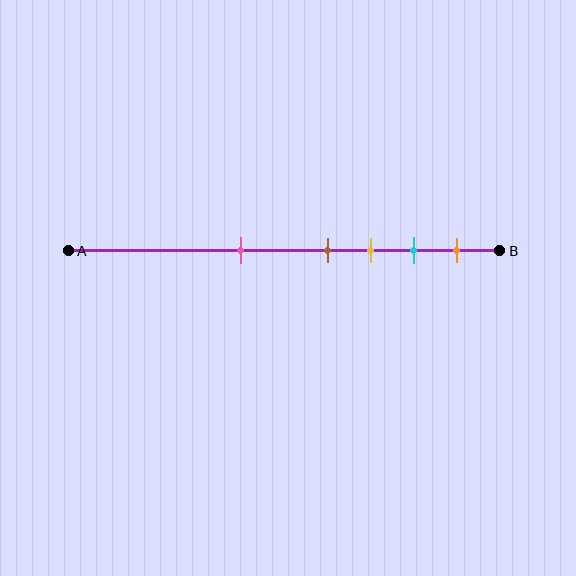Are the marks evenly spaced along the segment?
No, the marks are not evenly spaced.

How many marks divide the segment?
There are 5 marks dividing the segment.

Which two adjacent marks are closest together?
The brown and yellow marks are the closest adjacent pair.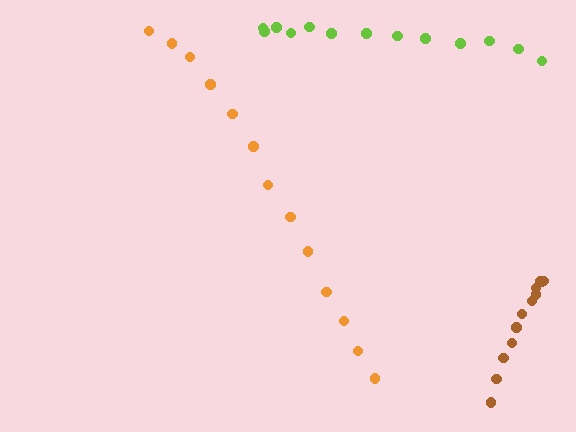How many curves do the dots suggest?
There are 3 distinct paths.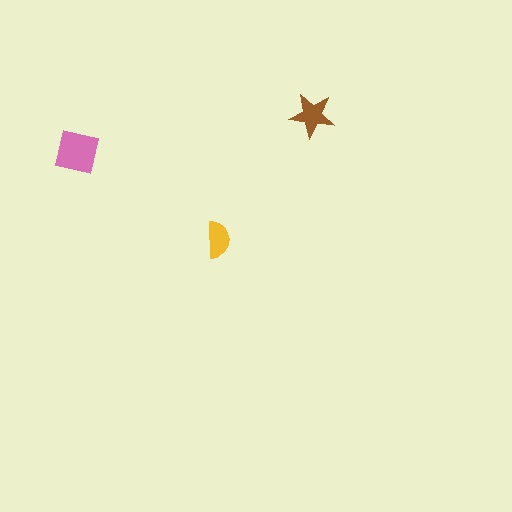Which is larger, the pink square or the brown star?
The pink square.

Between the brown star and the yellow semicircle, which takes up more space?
The brown star.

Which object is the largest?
The pink square.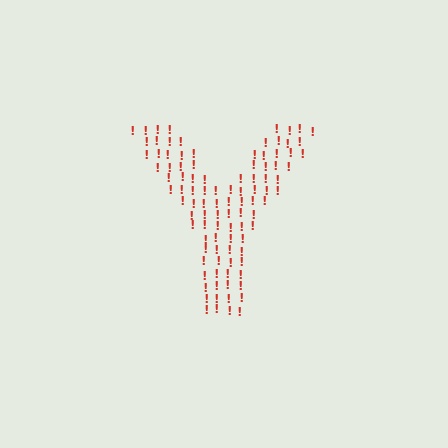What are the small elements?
The small elements are exclamation marks.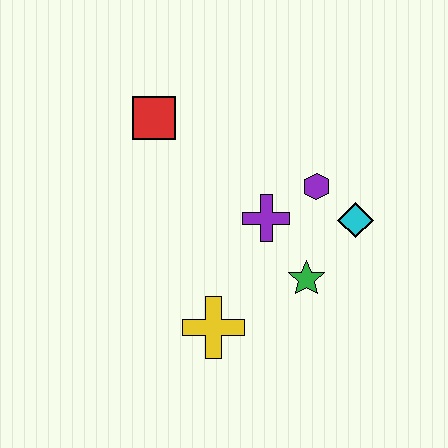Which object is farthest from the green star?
The red square is farthest from the green star.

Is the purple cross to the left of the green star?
Yes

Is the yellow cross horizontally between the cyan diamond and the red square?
Yes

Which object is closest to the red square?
The purple cross is closest to the red square.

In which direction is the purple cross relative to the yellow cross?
The purple cross is above the yellow cross.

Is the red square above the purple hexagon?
Yes